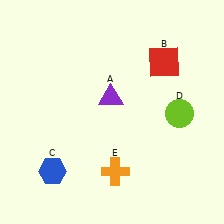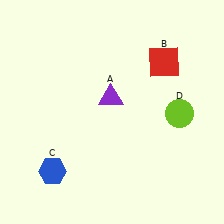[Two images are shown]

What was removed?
The orange cross (E) was removed in Image 2.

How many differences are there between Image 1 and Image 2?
There is 1 difference between the two images.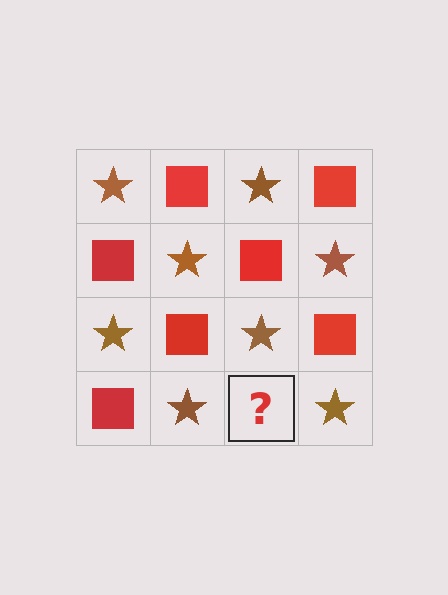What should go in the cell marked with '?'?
The missing cell should contain a red square.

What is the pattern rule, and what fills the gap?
The rule is that it alternates brown star and red square in a checkerboard pattern. The gap should be filled with a red square.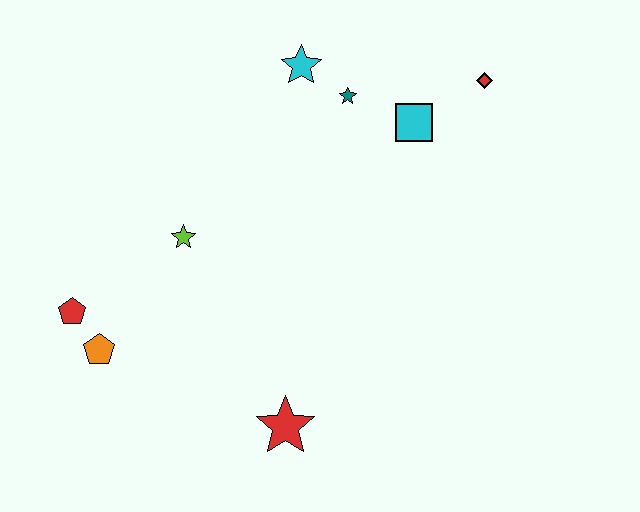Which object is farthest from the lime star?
The red diamond is farthest from the lime star.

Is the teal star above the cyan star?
No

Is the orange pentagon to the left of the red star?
Yes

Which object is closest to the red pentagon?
The orange pentagon is closest to the red pentagon.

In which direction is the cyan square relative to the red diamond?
The cyan square is to the left of the red diamond.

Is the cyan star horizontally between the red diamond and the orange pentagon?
Yes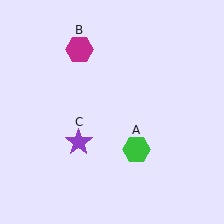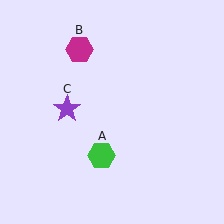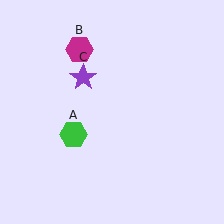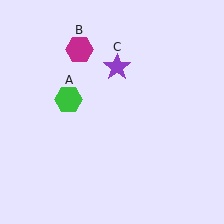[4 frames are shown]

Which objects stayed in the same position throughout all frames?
Magenta hexagon (object B) remained stationary.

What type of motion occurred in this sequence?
The green hexagon (object A), purple star (object C) rotated clockwise around the center of the scene.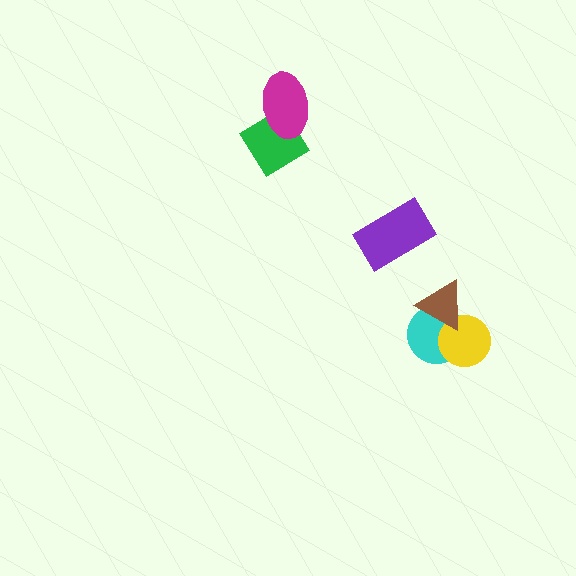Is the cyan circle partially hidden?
Yes, it is partially covered by another shape.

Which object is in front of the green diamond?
The magenta ellipse is in front of the green diamond.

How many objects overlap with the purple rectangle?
0 objects overlap with the purple rectangle.